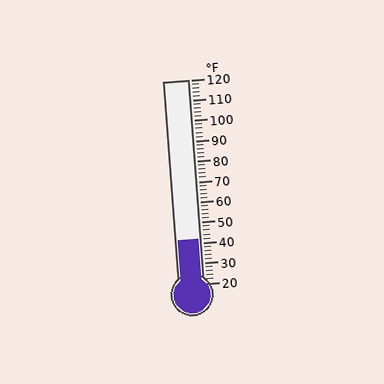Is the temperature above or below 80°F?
The temperature is below 80°F.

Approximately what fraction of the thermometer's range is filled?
The thermometer is filled to approximately 20% of its range.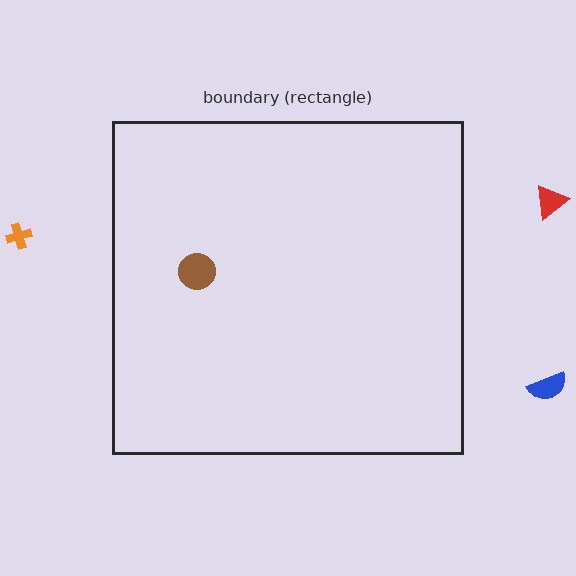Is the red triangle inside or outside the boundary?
Outside.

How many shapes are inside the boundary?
1 inside, 3 outside.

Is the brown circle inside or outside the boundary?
Inside.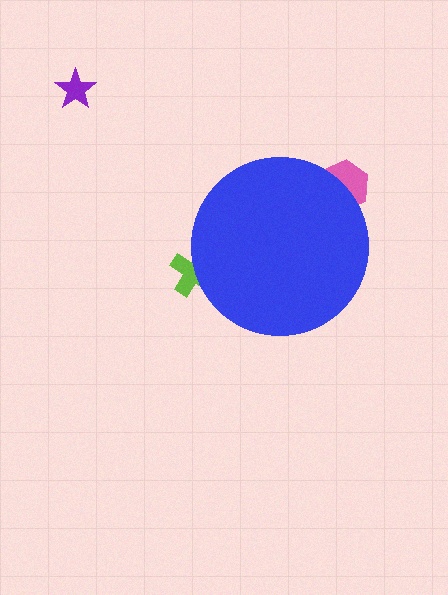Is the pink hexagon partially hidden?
Yes, the pink hexagon is partially hidden behind the blue circle.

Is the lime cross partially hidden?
Yes, the lime cross is partially hidden behind the blue circle.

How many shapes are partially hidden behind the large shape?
2 shapes are partially hidden.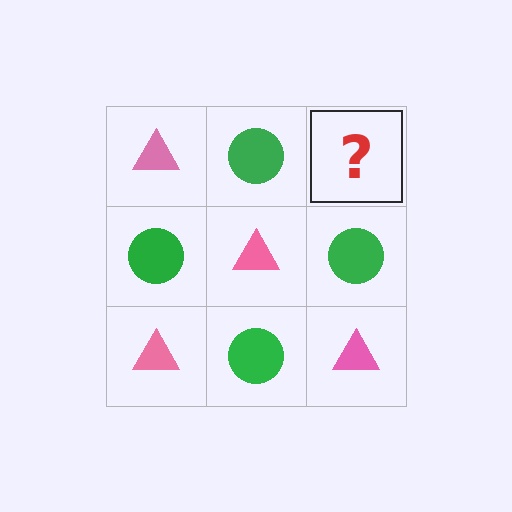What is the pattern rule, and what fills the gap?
The rule is that it alternates pink triangle and green circle in a checkerboard pattern. The gap should be filled with a pink triangle.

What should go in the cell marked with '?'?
The missing cell should contain a pink triangle.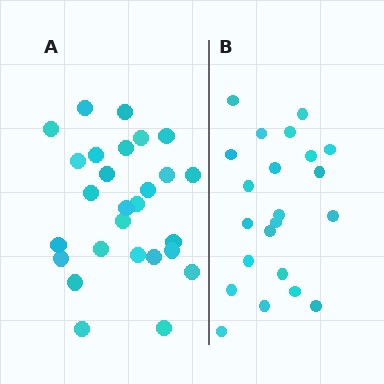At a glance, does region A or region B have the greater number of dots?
Region A (the left region) has more dots.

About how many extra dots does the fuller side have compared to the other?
Region A has about 5 more dots than region B.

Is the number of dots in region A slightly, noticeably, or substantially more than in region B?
Region A has only slightly more — the two regions are fairly close. The ratio is roughly 1.2 to 1.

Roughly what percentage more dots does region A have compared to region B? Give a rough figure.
About 25% more.